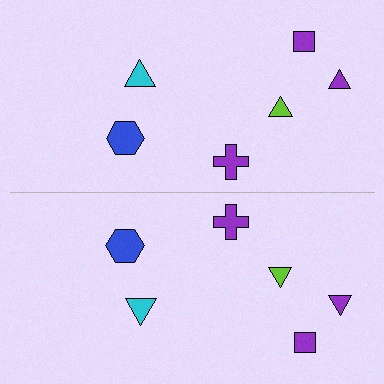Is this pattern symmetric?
Yes, this pattern has bilateral (reflection) symmetry.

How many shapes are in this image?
There are 12 shapes in this image.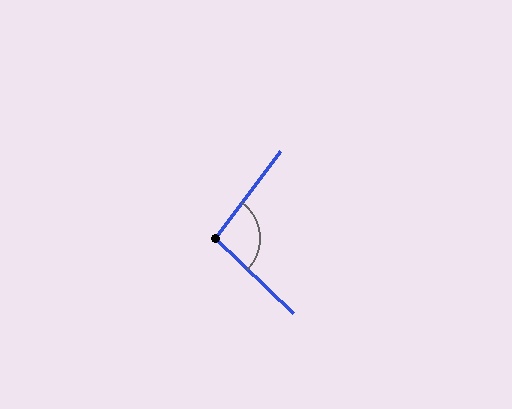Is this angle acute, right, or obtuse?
It is obtuse.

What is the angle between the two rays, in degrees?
Approximately 97 degrees.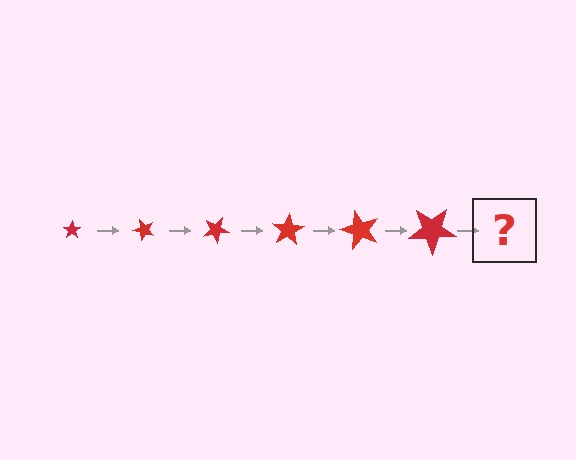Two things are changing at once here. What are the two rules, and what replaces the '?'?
The two rules are that the star grows larger each step and it rotates 50 degrees each step. The '?' should be a star, larger than the previous one and rotated 300 degrees from the start.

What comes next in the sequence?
The next element should be a star, larger than the previous one and rotated 300 degrees from the start.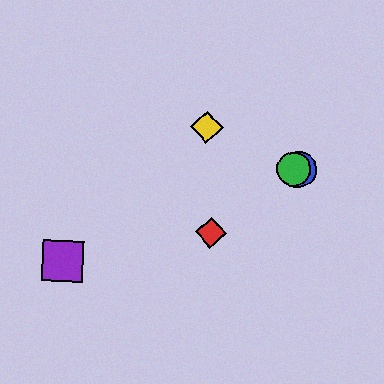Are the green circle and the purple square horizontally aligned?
No, the green circle is at y≈169 and the purple square is at y≈261.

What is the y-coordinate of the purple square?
The purple square is at y≈261.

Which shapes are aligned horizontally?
The blue circle, the green circle are aligned horizontally.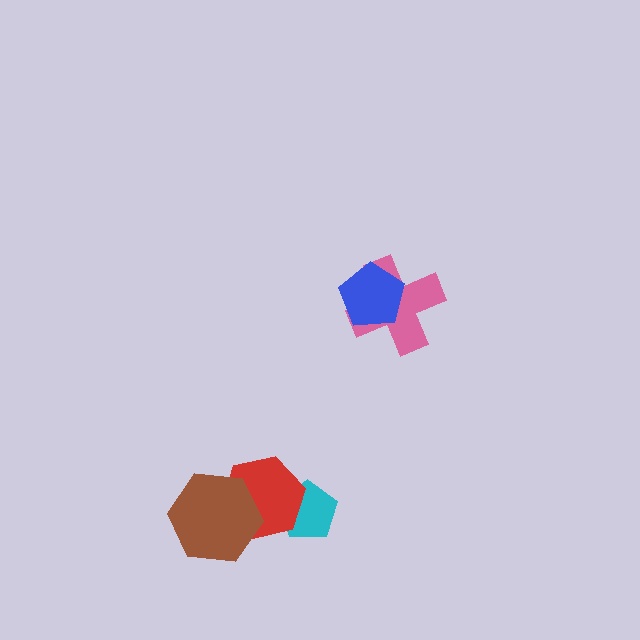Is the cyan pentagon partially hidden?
Yes, it is partially covered by another shape.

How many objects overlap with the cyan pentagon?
1 object overlaps with the cyan pentagon.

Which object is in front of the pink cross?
The blue pentagon is in front of the pink cross.